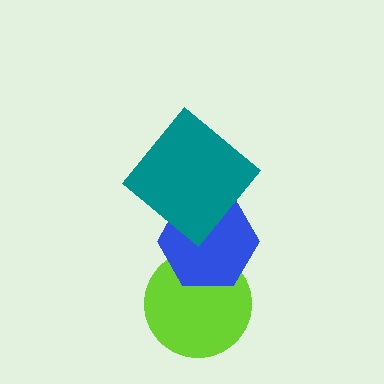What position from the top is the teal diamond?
The teal diamond is 1st from the top.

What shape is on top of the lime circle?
The blue hexagon is on top of the lime circle.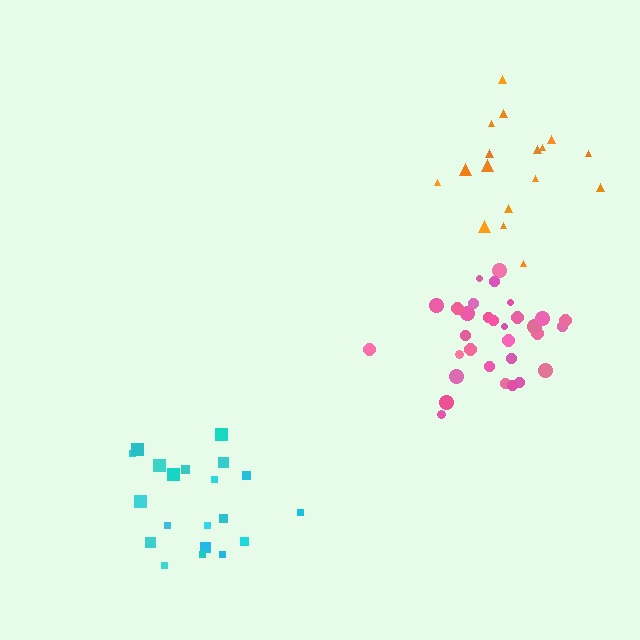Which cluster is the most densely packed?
Pink.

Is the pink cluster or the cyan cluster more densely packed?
Pink.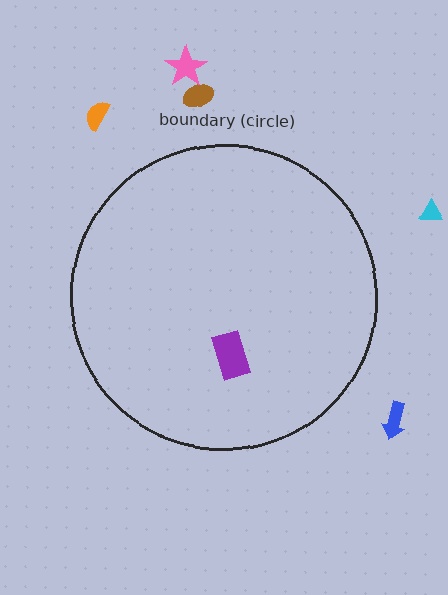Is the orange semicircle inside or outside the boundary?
Outside.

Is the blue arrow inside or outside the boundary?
Outside.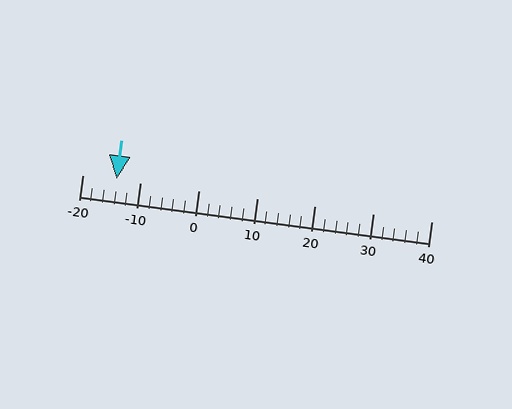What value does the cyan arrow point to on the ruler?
The cyan arrow points to approximately -14.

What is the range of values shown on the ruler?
The ruler shows values from -20 to 40.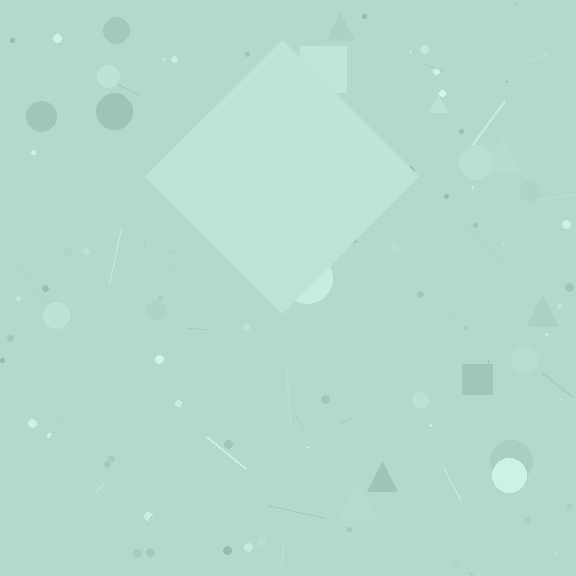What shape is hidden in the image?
A diamond is hidden in the image.